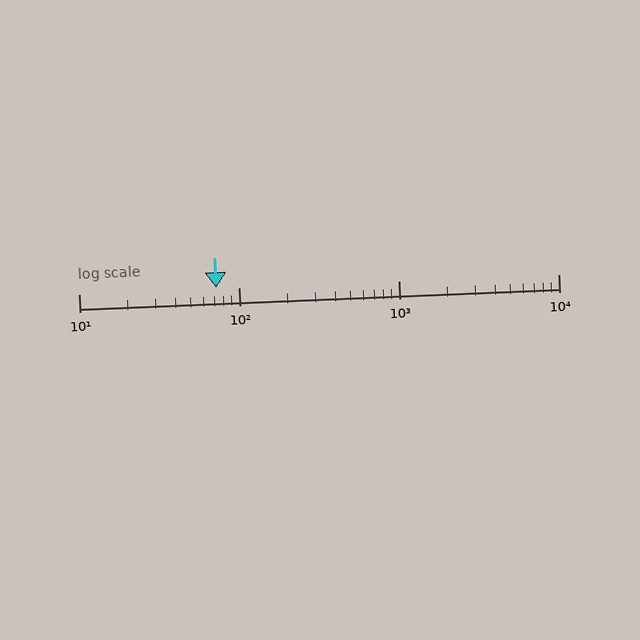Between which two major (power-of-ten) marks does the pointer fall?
The pointer is between 10 and 100.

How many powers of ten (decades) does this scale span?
The scale spans 3 decades, from 10 to 10000.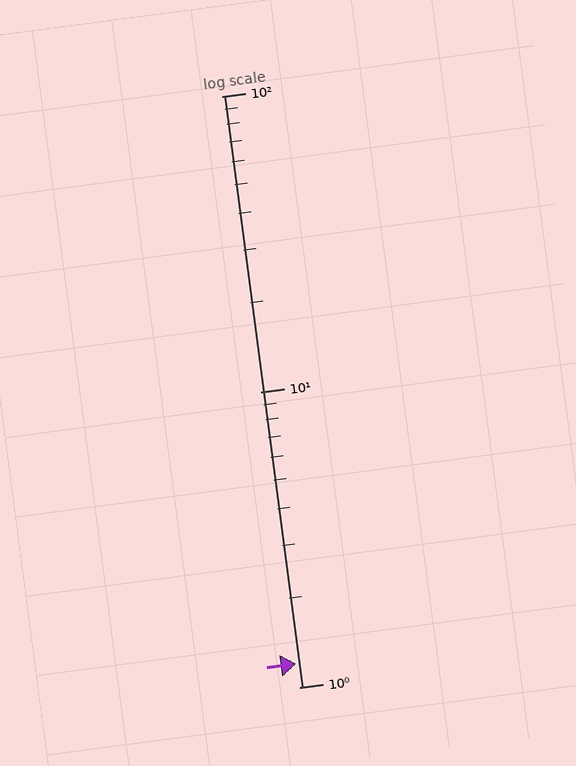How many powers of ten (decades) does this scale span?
The scale spans 2 decades, from 1 to 100.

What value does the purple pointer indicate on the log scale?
The pointer indicates approximately 1.2.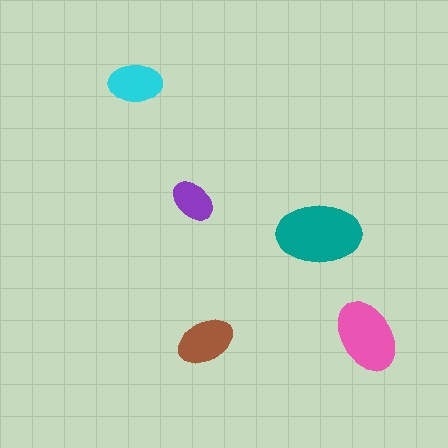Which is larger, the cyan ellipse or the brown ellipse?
The brown one.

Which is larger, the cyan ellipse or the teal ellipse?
The teal one.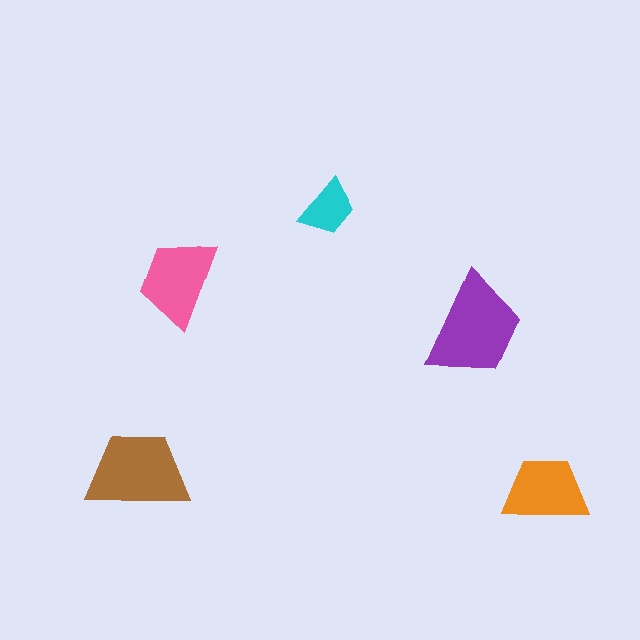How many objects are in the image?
There are 5 objects in the image.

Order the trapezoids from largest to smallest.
the purple one, the brown one, the pink one, the orange one, the cyan one.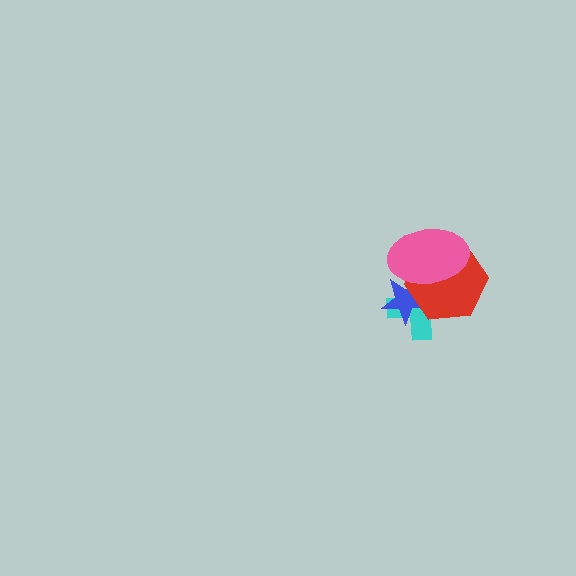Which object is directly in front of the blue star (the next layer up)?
The red hexagon is directly in front of the blue star.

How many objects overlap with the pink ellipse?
3 objects overlap with the pink ellipse.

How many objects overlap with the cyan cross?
3 objects overlap with the cyan cross.